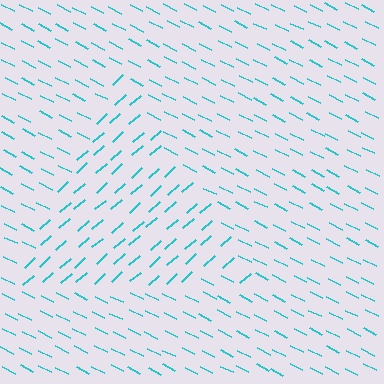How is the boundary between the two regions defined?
The boundary is defined purely by a change in line orientation (approximately 69 degrees difference). All lines are the same color and thickness.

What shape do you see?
I see a triangle.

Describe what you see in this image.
The image is filled with small cyan line segments. A triangle region in the image has lines oriented differently from the surrounding lines, creating a visible texture boundary.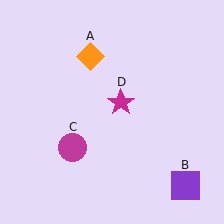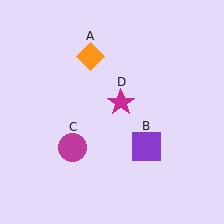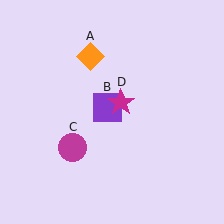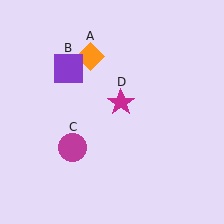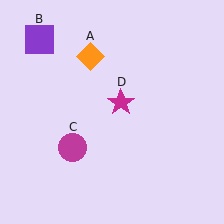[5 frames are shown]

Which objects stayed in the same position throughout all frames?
Orange diamond (object A) and magenta circle (object C) and magenta star (object D) remained stationary.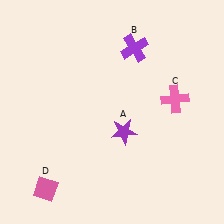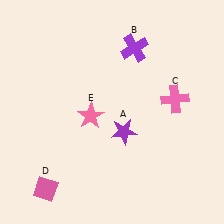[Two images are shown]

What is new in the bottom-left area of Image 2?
A pink star (E) was added in the bottom-left area of Image 2.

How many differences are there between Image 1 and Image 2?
There is 1 difference between the two images.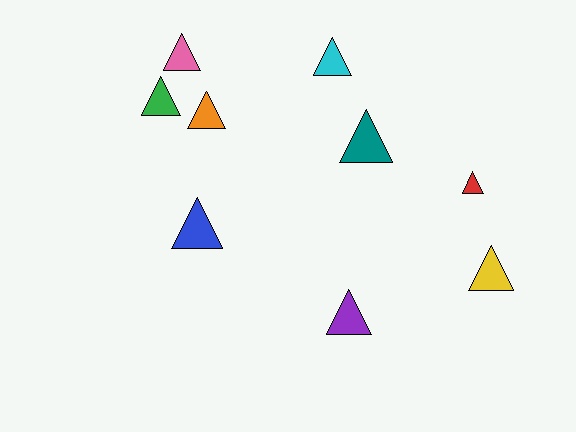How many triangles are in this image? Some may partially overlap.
There are 9 triangles.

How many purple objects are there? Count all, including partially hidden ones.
There is 1 purple object.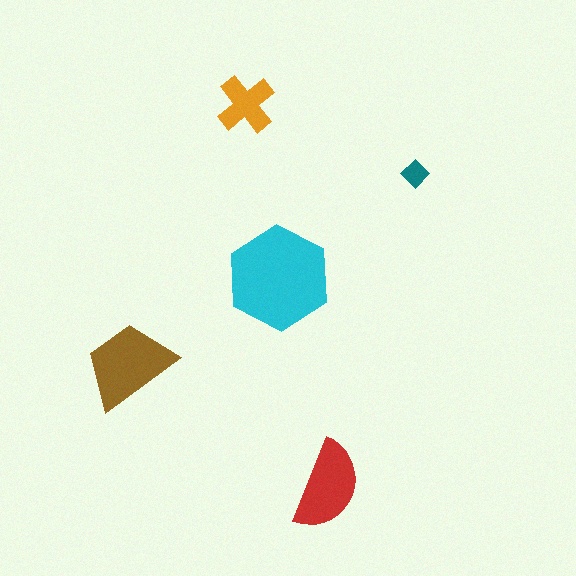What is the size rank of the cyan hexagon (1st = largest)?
1st.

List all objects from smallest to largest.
The teal diamond, the orange cross, the red semicircle, the brown trapezoid, the cyan hexagon.